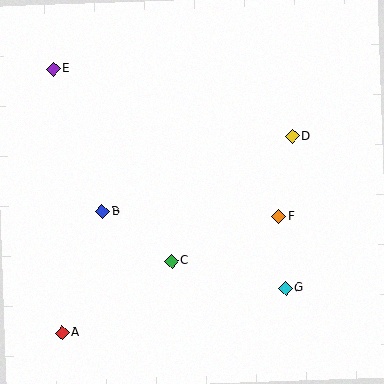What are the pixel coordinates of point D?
Point D is at (292, 136).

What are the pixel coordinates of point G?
Point G is at (285, 288).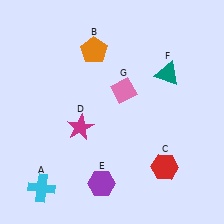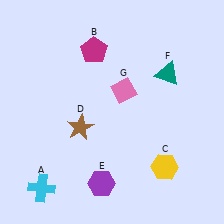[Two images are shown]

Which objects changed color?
B changed from orange to magenta. C changed from red to yellow. D changed from magenta to brown.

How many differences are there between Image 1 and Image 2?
There are 3 differences between the two images.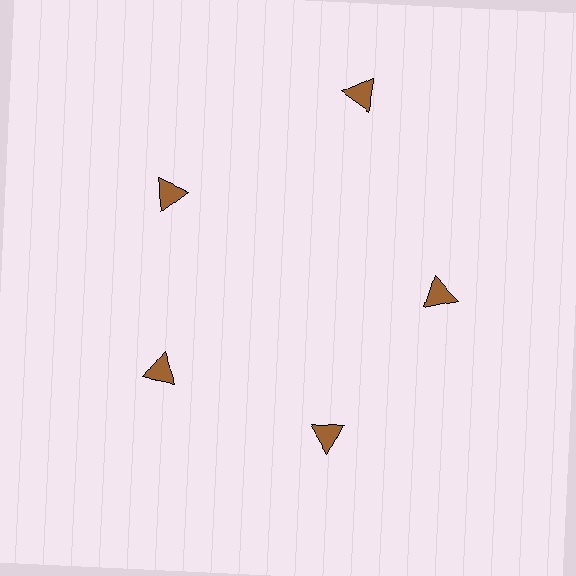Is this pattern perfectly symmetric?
No. The 5 brown triangles are arranged in a ring, but one element near the 1 o'clock position is pushed outward from the center, breaking the 5-fold rotational symmetry.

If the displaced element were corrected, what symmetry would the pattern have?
It would have 5-fold rotational symmetry — the pattern would map onto itself every 72 degrees.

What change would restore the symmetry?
The symmetry would be restored by moving it inward, back onto the ring so that all 5 triangles sit at equal angles and equal distance from the center.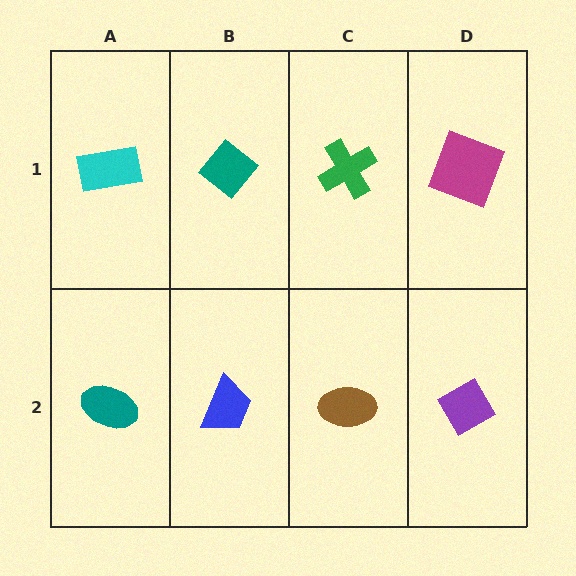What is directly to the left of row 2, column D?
A brown ellipse.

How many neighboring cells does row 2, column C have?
3.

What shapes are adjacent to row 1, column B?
A blue trapezoid (row 2, column B), a cyan rectangle (row 1, column A), a green cross (row 1, column C).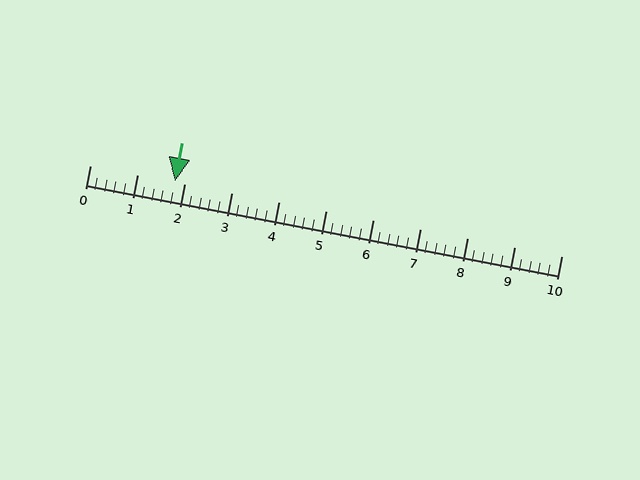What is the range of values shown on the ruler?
The ruler shows values from 0 to 10.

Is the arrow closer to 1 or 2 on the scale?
The arrow is closer to 2.